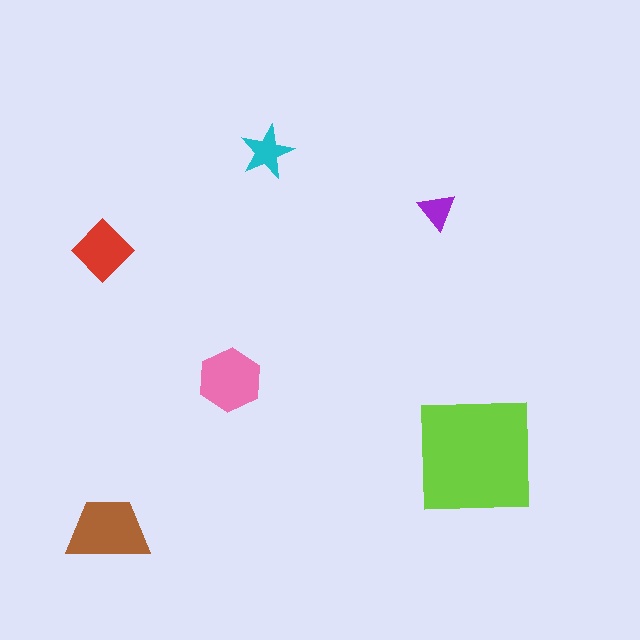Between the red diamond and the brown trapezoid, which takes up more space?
The brown trapezoid.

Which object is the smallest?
The purple triangle.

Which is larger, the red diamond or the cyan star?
The red diamond.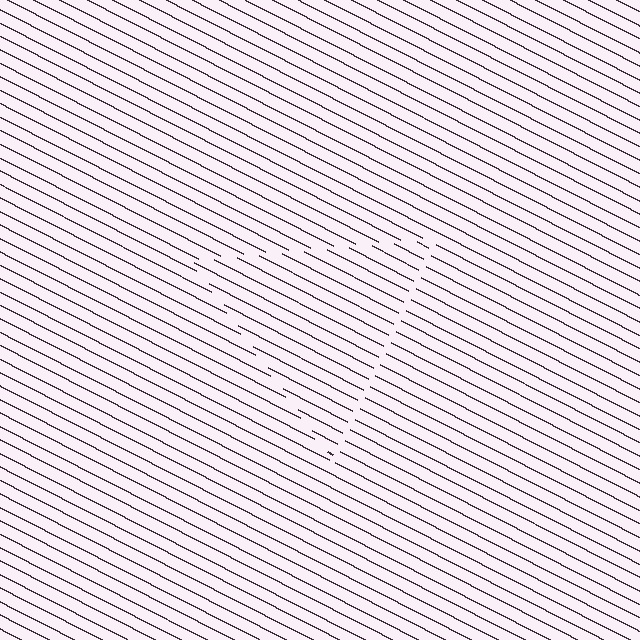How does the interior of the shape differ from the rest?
The interior of the shape contains the same grating, shifted by half a period — the contour is defined by the phase discontinuity where line-ends from the inner and outer gratings abut.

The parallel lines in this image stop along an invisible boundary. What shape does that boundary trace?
An illusory triangle. The interior of the shape contains the same grating, shifted by half a period — the contour is defined by the phase discontinuity where line-ends from the inner and outer gratings abut.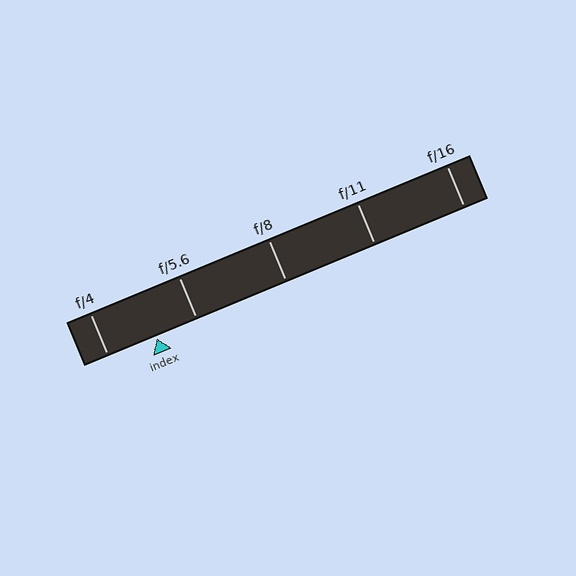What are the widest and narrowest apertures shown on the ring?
The widest aperture shown is f/4 and the narrowest is f/16.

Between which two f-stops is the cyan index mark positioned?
The index mark is between f/4 and f/5.6.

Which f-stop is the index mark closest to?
The index mark is closest to f/5.6.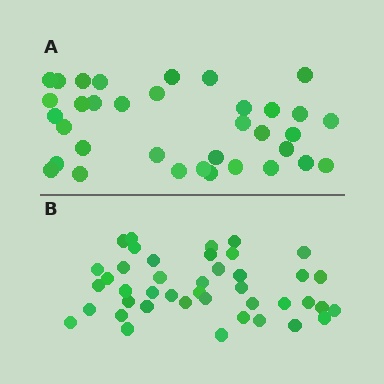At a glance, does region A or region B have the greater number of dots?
Region B (the bottom region) has more dots.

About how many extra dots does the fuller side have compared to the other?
Region B has roughly 8 or so more dots than region A.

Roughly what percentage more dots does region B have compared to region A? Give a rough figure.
About 20% more.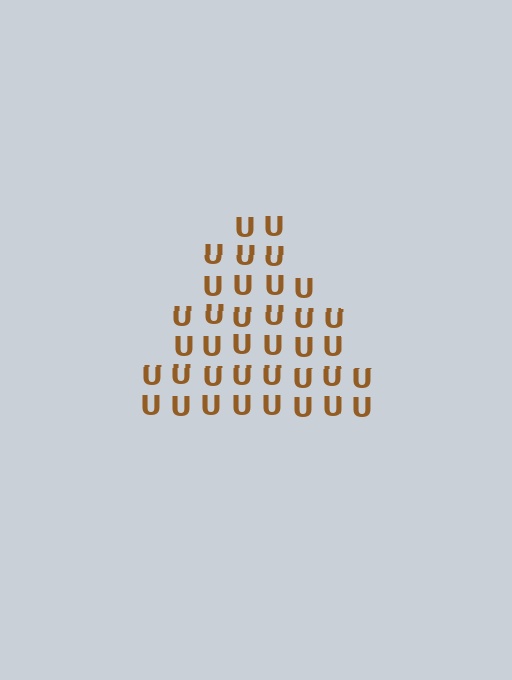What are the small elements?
The small elements are letter U's.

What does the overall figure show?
The overall figure shows a triangle.